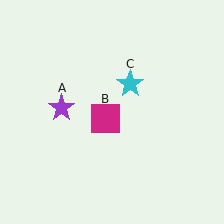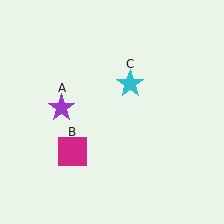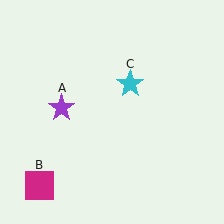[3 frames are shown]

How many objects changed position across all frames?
1 object changed position: magenta square (object B).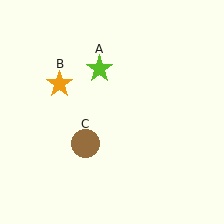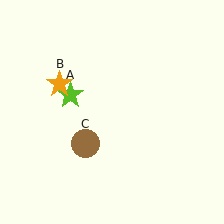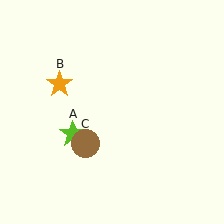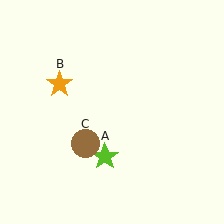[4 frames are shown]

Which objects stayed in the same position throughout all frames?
Orange star (object B) and brown circle (object C) remained stationary.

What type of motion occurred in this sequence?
The lime star (object A) rotated counterclockwise around the center of the scene.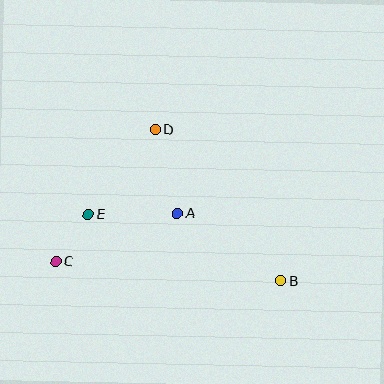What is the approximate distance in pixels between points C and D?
The distance between C and D is approximately 165 pixels.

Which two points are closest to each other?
Points C and E are closest to each other.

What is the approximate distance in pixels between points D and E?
The distance between D and E is approximately 108 pixels.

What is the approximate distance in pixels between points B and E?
The distance between B and E is approximately 204 pixels.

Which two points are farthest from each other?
Points B and C are farthest from each other.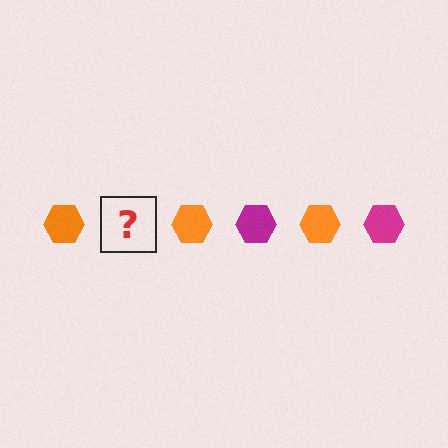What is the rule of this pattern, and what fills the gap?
The rule is that the pattern cycles through orange, magenta hexagons. The gap should be filled with a magenta hexagon.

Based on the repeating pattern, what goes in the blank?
The blank should be a magenta hexagon.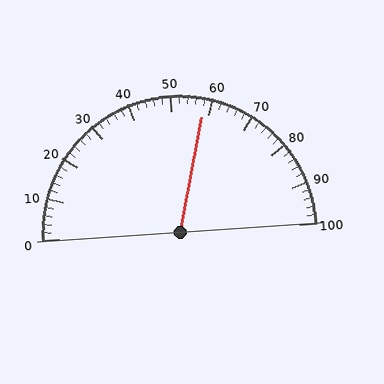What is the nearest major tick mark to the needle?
The nearest major tick mark is 60.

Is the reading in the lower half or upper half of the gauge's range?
The reading is in the upper half of the range (0 to 100).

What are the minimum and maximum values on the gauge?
The gauge ranges from 0 to 100.